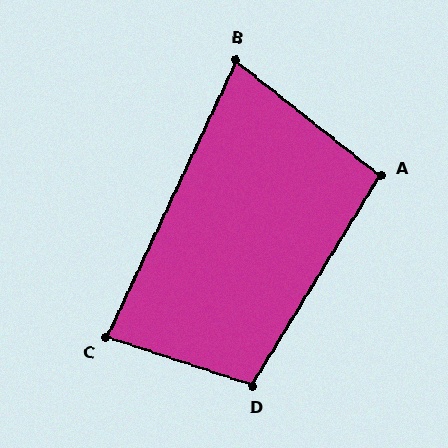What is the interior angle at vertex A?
Approximately 97 degrees (obtuse).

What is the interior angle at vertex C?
Approximately 83 degrees (acute).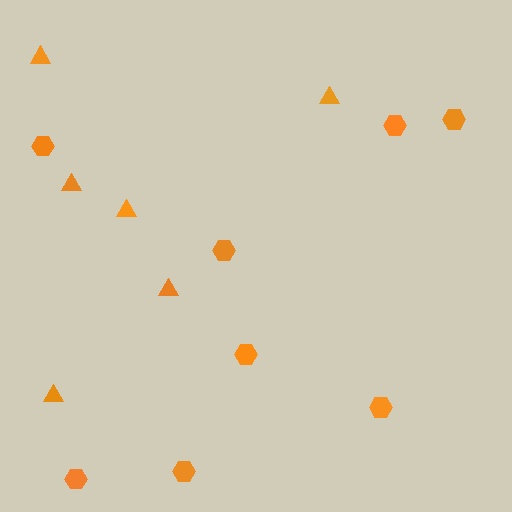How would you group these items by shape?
There are 2 groups: one group of triangles (6) and one group of hexagons (8).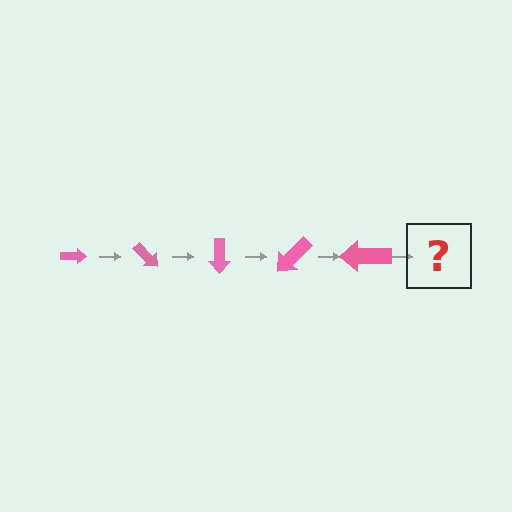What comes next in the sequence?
The next element should be an arrow, larger than the previous one and rotated 225 degrees from the start.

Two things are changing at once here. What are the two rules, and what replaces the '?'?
The two rules are that the arrow grows larger each step and it rotates 45 degrees each step. The '?' should be an arrow, larger than the previous one and rotated 225 degrees from the start.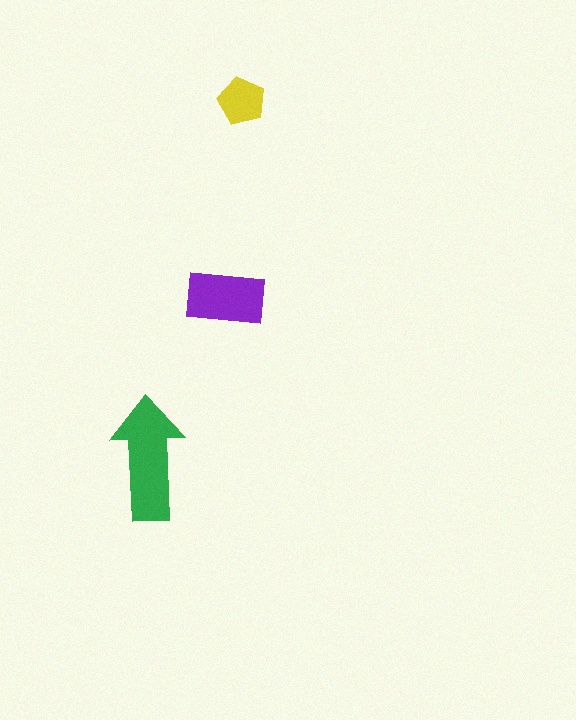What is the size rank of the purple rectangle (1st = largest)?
2nd.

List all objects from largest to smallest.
The green arrow, the purple rectangle, the yellow pentagon.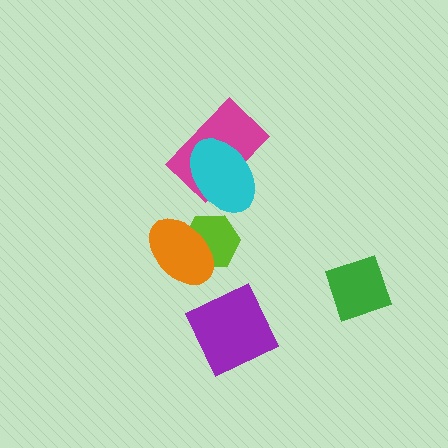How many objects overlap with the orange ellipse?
1 object overlaps with the orange ellipse.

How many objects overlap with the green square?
0 objects overlap with the green square.